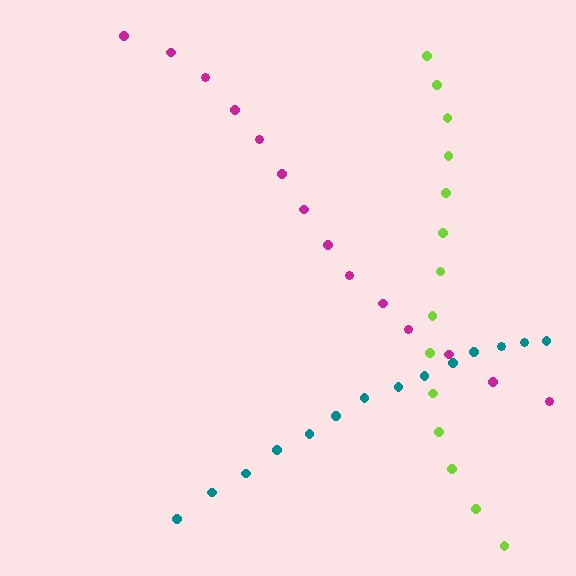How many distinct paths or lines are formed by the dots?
There are 3 distinct paths.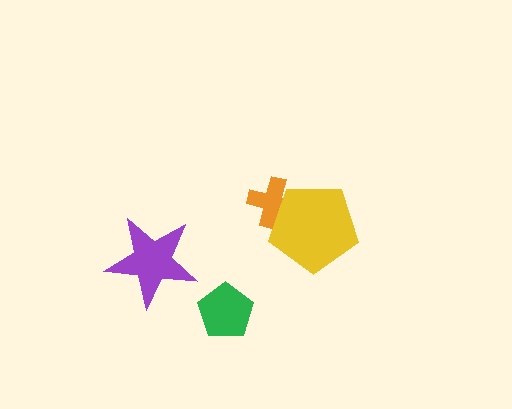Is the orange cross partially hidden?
Yes, it is partially covered by another shape.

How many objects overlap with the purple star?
0 objects overlap with the purple star.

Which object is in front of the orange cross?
The yellow pentagon is in front of the orange cross.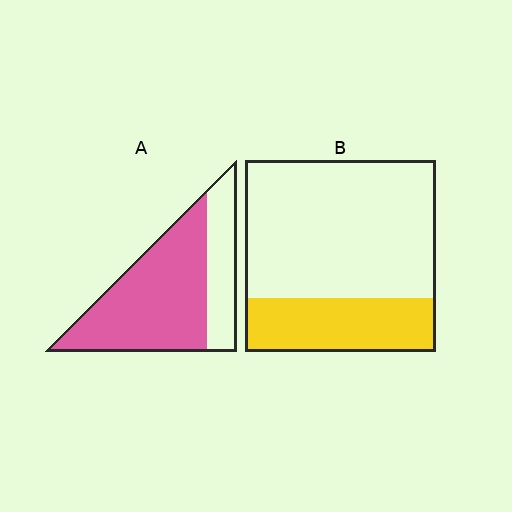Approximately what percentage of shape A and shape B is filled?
A is approximately 70% and B is approximately 30%.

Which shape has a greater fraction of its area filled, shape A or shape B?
Shape A.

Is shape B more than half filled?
No.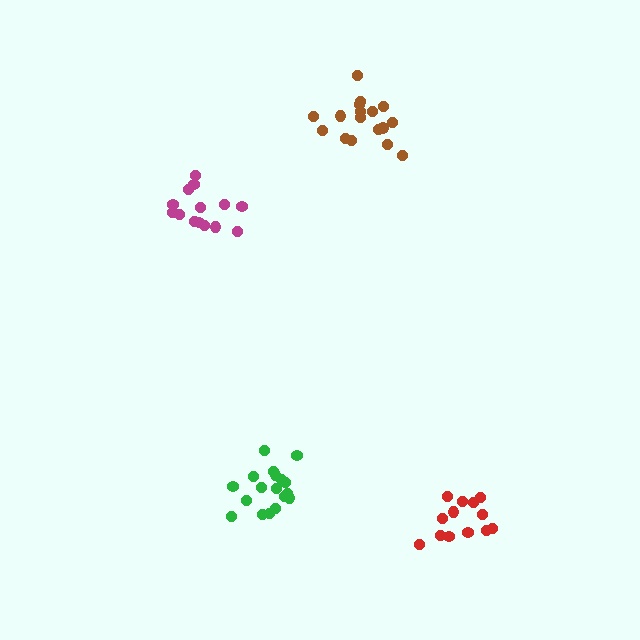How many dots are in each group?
Group 1: 18 dots, Group 2: 14 dots, Group 3: 13 dots, Group 4: 17 dots (62 total).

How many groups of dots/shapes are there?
There are 4 groups.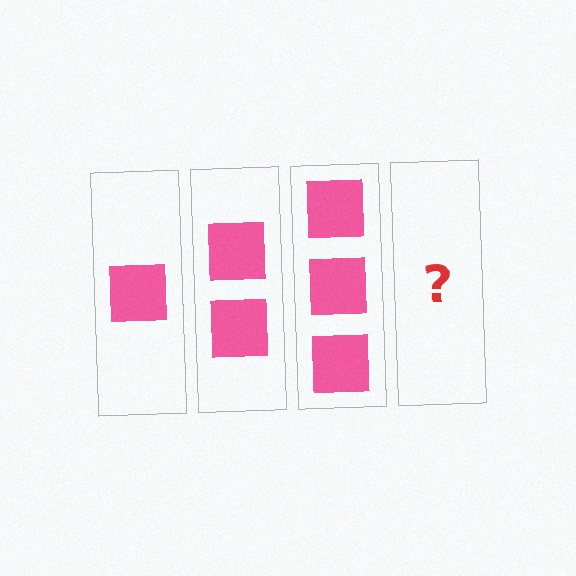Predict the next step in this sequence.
The next step is 4 squares.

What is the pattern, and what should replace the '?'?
The pattern is that each step adds one more square. The '?' should be 4 squares.